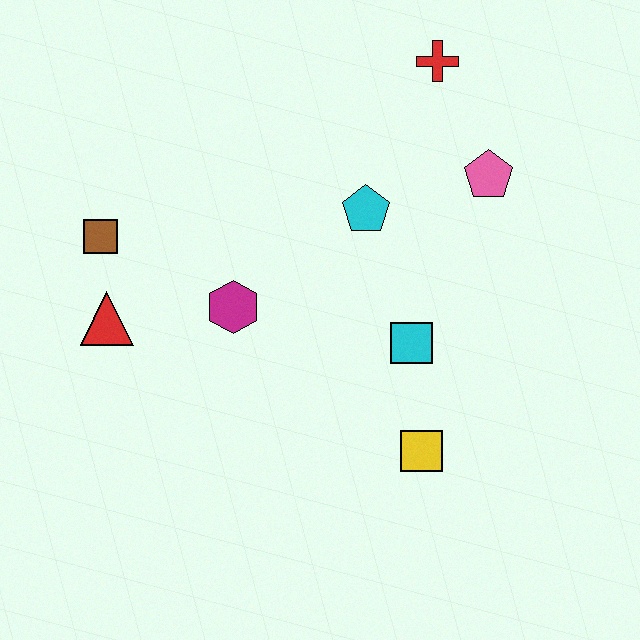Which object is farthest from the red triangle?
The red cross is farthest from the red triangle.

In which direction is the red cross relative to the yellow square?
The red cross is above the yellow square.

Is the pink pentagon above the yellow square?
Yes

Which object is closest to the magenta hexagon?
The red triangle is closest to the magenta hexagon.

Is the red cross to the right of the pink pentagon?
No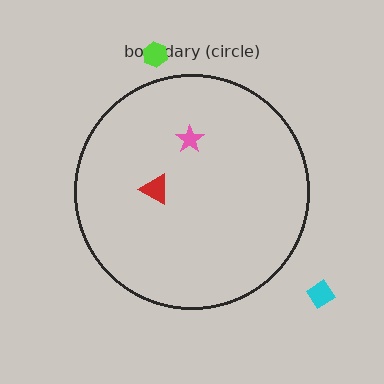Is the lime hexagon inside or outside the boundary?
Outside.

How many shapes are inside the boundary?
2 inside, 2 outside.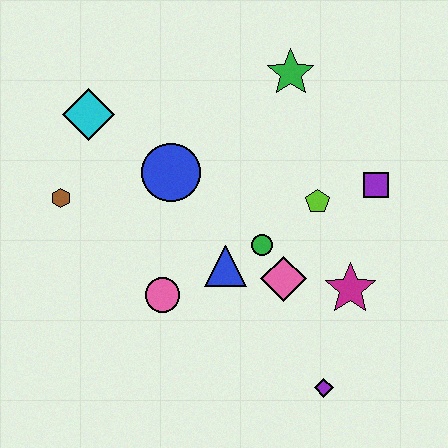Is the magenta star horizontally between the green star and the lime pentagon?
No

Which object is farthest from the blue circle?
The purple diamond is farthest from the blue circle.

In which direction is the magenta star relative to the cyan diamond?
The magenta star is to the right of the cyan diamond.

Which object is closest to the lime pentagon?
The purple square is closest to the lime pentagon.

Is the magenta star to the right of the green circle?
Yes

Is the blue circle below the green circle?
No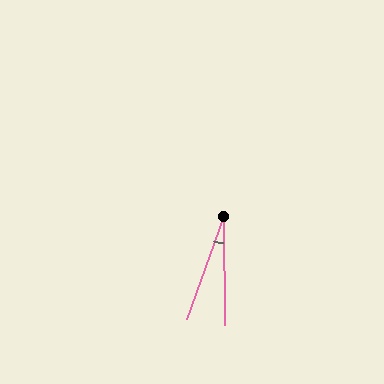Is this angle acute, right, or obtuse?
It is acute.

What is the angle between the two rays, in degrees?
Approximately 21 degrees.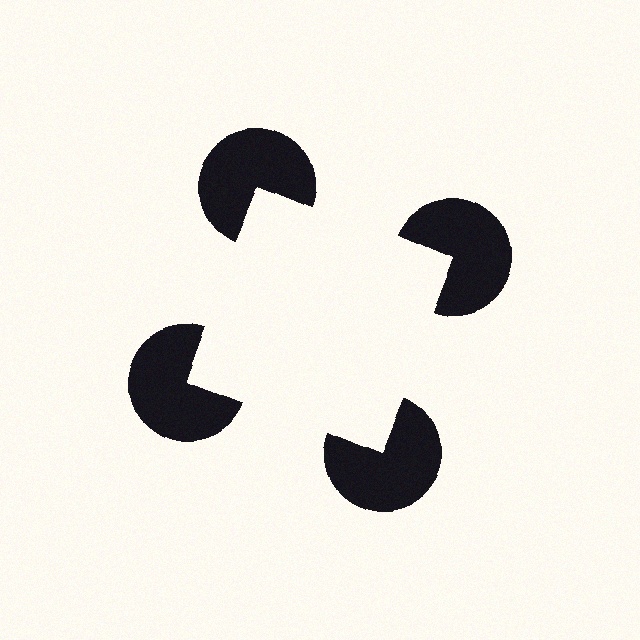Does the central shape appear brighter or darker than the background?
It typically appears slightly brighter than the background, even though no actual brightness change is drawn.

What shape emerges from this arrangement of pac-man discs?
An illusory square — its edges are inferred from the aligned wedge cuts in the pac-man discs, not physically drawn.